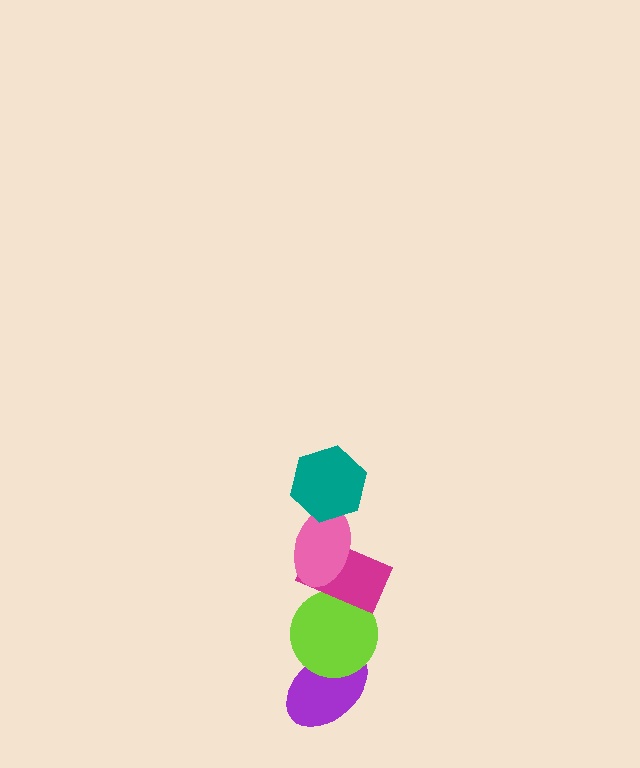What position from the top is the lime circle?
The lime circle is 4th from the top.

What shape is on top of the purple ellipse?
The lime circle is on top of the purple ellipse.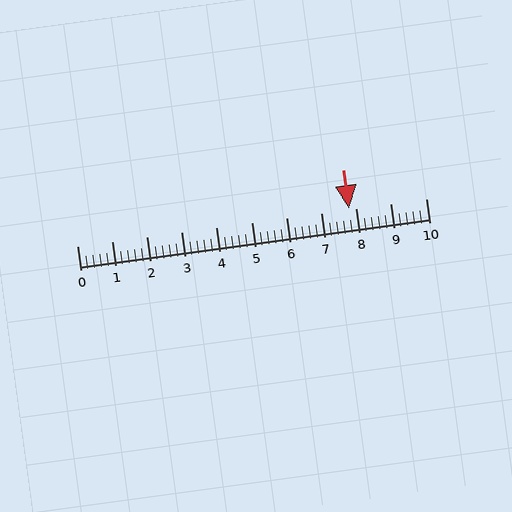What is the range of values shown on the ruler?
The ruler shows values from 0 to 10.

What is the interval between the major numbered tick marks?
The major tick marks are spaced 1 units apart.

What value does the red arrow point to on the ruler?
The red arrow points to approximately 7.8.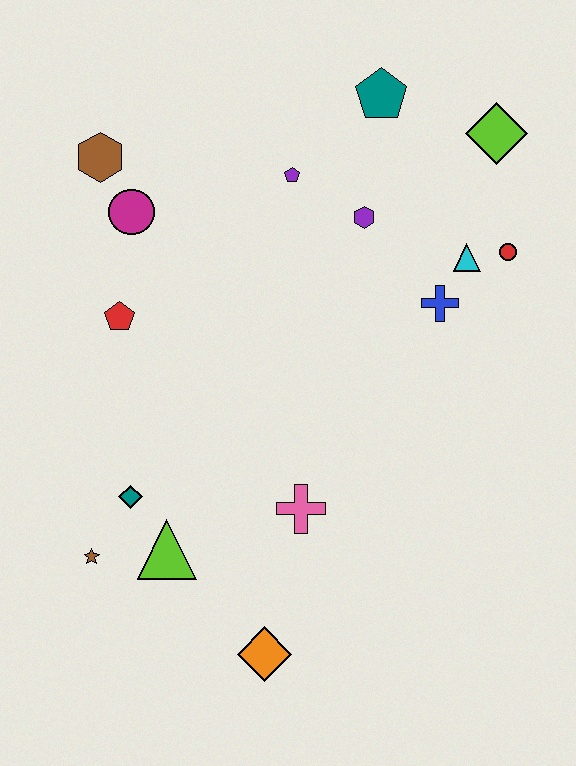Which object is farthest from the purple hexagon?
The orange diamond is farthest from the purple hexagon.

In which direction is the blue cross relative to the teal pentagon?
The blue cross is below the teal pentagon.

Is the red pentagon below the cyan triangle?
Yes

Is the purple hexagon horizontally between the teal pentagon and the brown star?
Yes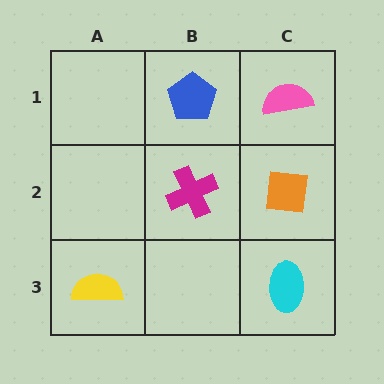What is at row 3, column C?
A cyan ellipse.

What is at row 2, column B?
A magenta cross.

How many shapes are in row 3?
2 shapes.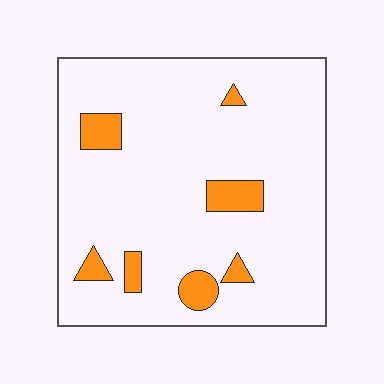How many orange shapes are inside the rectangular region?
7.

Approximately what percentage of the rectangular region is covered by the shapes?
Approximately 10%.